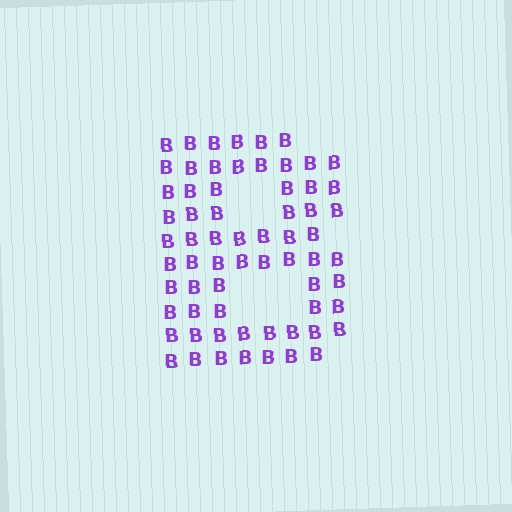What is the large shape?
The large shape is the letter B.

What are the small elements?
The small elements are letter B's.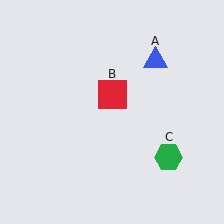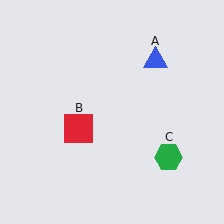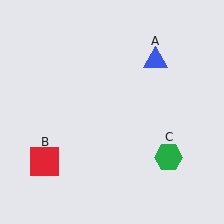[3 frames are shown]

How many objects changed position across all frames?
1 object changed position: red square (object B).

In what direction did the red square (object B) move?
The red square (object B) moved down and to the left.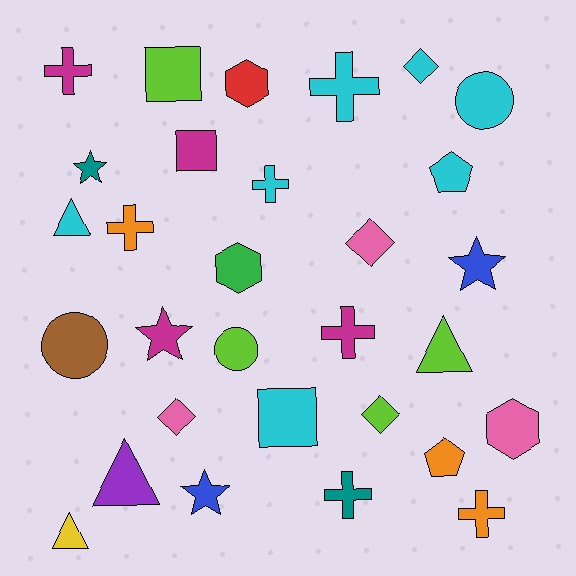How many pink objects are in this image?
There are 3 pink objects.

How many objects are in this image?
There are 30 objects.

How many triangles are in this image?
There are 4 triangles.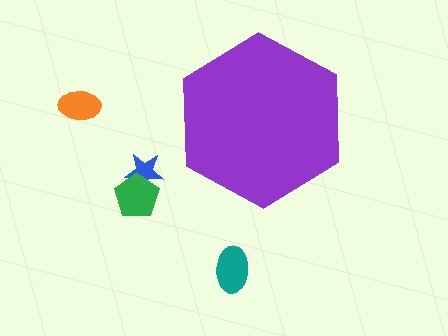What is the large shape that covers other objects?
A purple hexagon.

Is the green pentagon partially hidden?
No, the green pentagon is fully visible.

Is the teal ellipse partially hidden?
No, the teal ellipse is fully visible.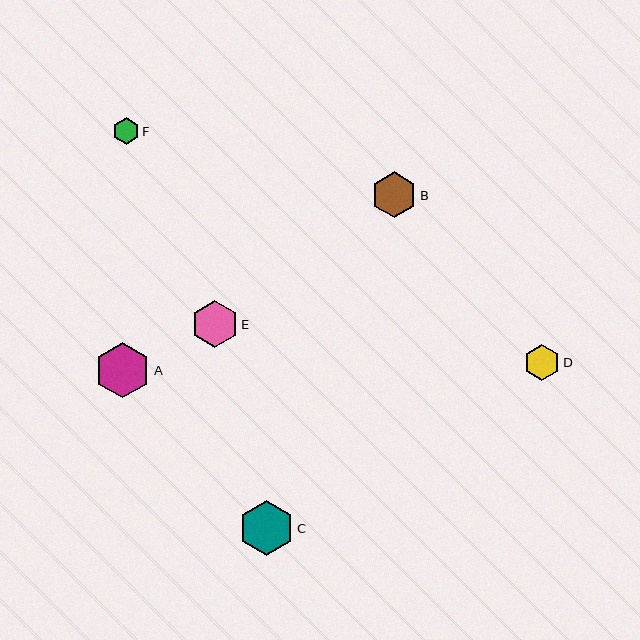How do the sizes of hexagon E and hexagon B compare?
Hexagon E and hexagon B are approximately the same size.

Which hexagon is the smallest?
Hexagon F is the smallest with a size of approximately 27 pixels.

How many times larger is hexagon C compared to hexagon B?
Hexagon C is approximately 1.2 times the size of hexagon B.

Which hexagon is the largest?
Hexagon A is the largest with a size of approximately 56 pixels.